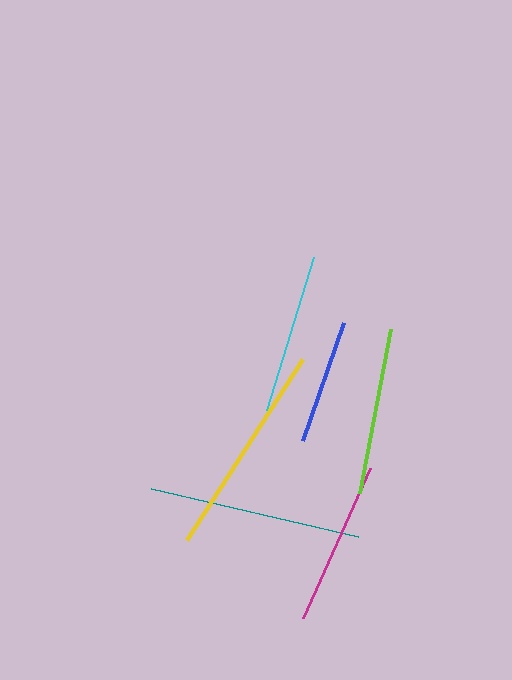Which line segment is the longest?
The yellow line is the longest at approximately 215 pixels.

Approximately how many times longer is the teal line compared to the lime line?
The teal line is approximately 1.3 times the length of the lime line.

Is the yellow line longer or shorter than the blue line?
The yellow line is longer than the blue line.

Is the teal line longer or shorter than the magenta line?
The teal line is longer than the magenta line.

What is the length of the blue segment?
The blue segment is approximately 125 pixels long.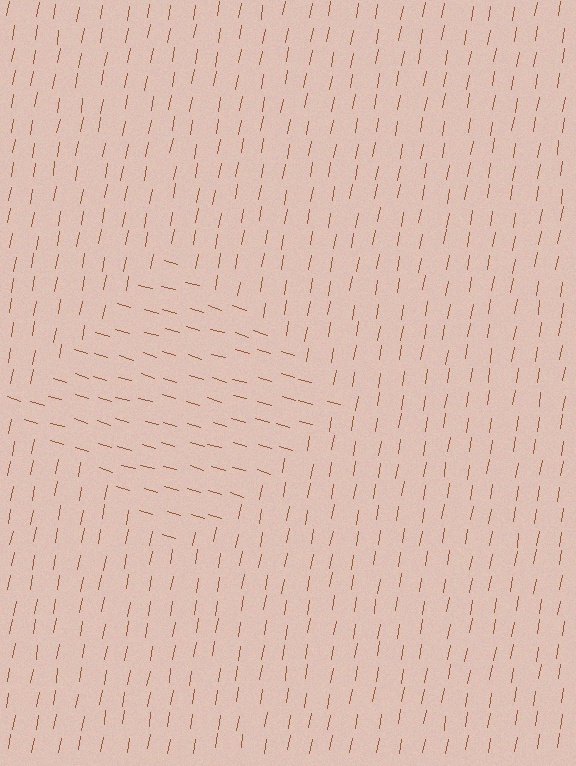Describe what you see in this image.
The image is filled with small brown line segments. A diamond region in the image has lines oriented differently from the surrounding lines, creating a visible texture boundary.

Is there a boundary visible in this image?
Yes, there is a texture boundary formed by a change in line orientation.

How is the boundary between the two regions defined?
The boundary is defined purely by a change in line orientation (approximately 83 degrees difference). All lines are the same color and thickness.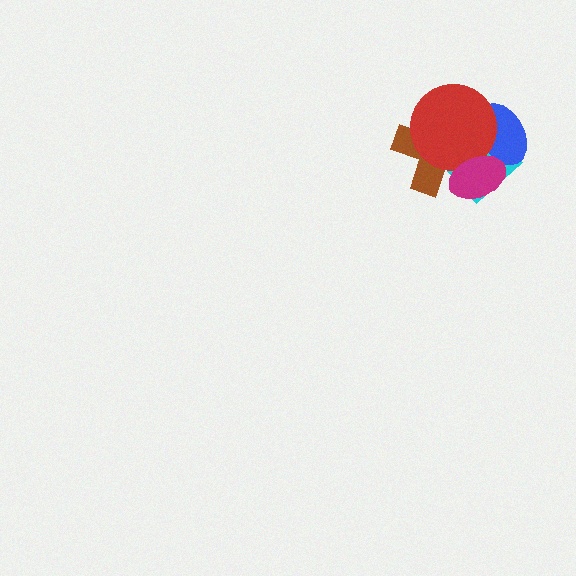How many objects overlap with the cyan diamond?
4 objects overlap with the cyan diamond.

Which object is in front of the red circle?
The magenta ellipse is in front of the red circle.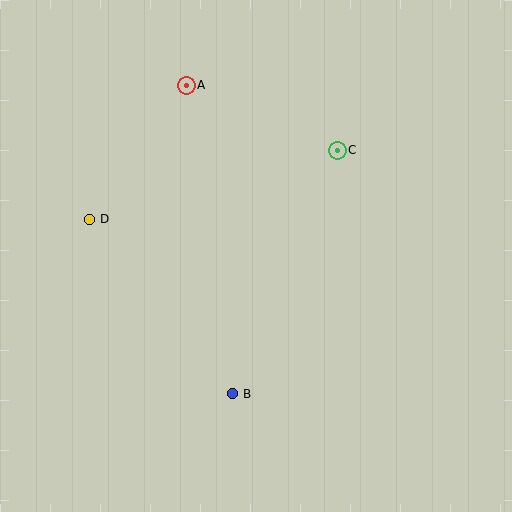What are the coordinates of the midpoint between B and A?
The midpoint between B and A is at (209, 239).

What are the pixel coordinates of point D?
Point D is at (89, 219).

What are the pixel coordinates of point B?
Point B is at (232, 394).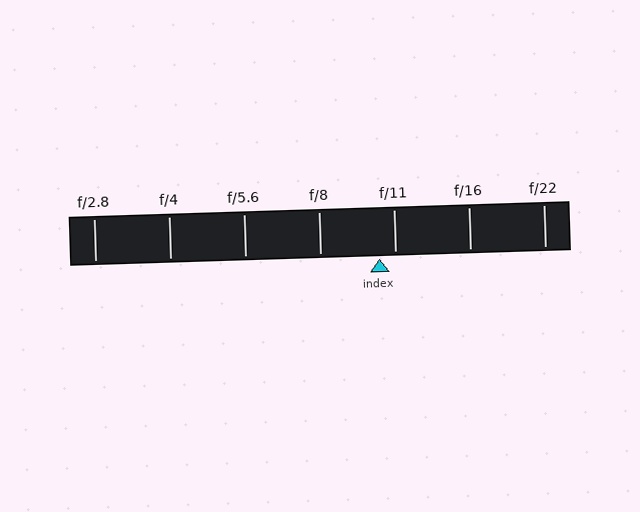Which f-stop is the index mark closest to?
The index mark is closest to f/11.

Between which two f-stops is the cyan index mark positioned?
The index mark is between f/8 and f/11.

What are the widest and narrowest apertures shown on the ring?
The widest aperture shown is f/2.8 and the narrowest is f/22.